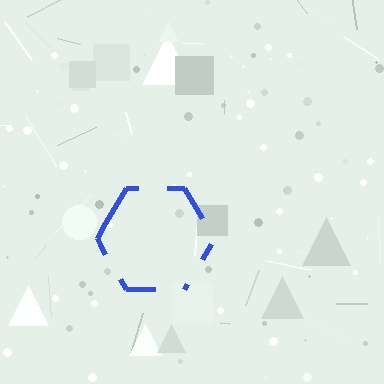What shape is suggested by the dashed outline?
The dashed outline suggests a hexagon.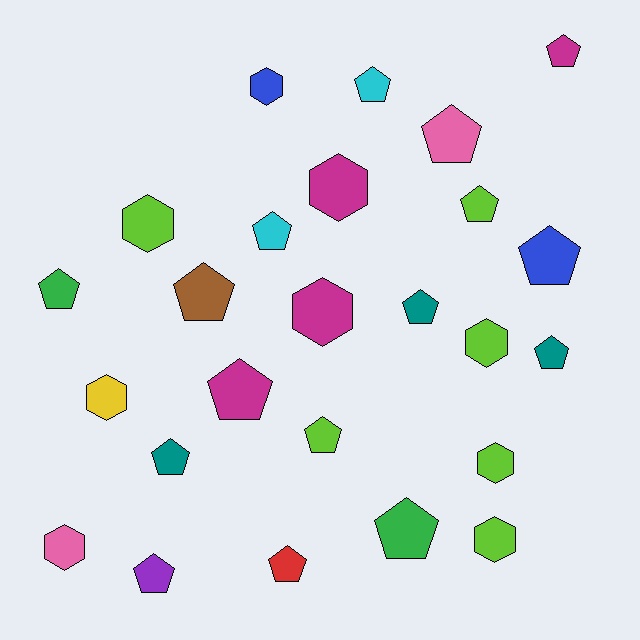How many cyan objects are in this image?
There are 2 cyan objects.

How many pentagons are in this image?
There are 16 pentagons.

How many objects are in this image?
There are 25 objects.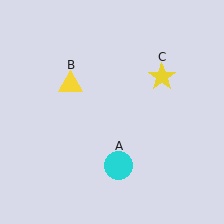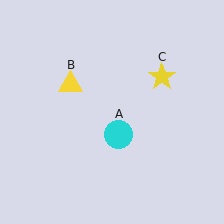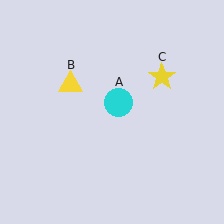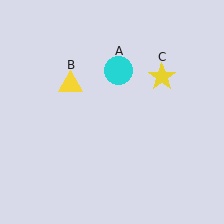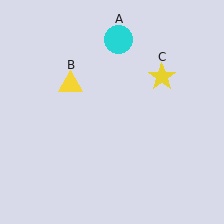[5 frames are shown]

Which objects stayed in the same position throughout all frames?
Yellow triangle (object B) and yellow star (object C) remained stationary.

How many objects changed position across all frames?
1 object changed position: cyan circle (object A).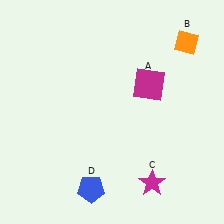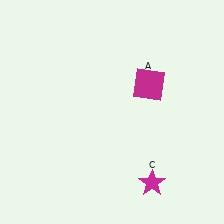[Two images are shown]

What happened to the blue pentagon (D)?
The blue pentagon (D) was removed in Image 2. It was in the bottom-left area of Image 1.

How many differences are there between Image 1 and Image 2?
There are 2 differences between the two images.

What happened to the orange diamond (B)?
The orange diamond (B) was removed in Image 2. It was in the top-right area of Image 1.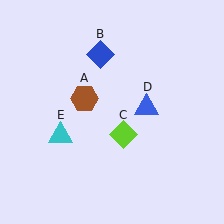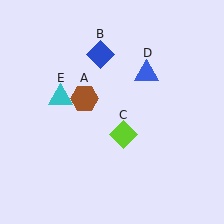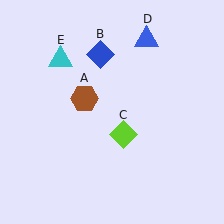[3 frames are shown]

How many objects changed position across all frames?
2 objects changed position: blue triangle (object D), cyan triangle (object E).